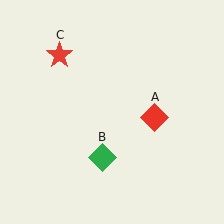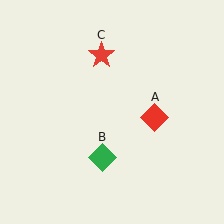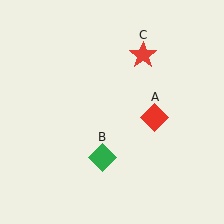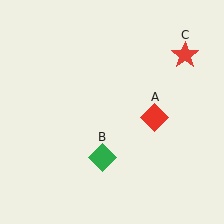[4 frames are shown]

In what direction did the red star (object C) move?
The red star (object C) moved right.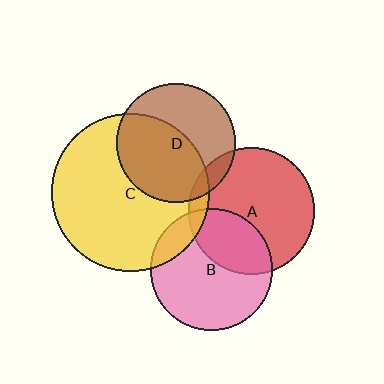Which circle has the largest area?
Circle C (yellow).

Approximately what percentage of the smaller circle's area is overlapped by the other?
Approximately 30%.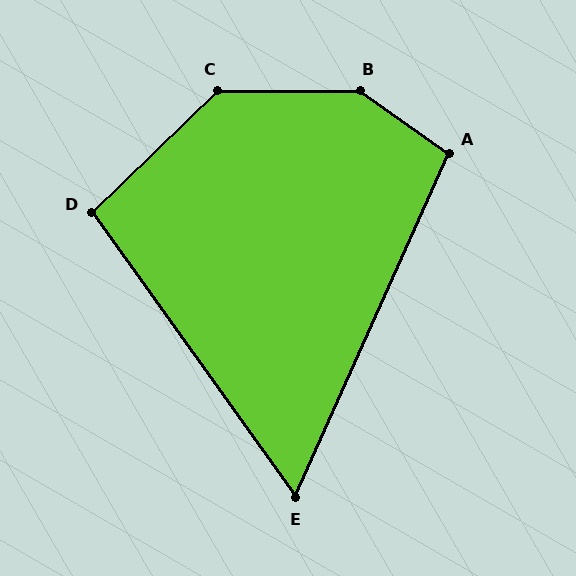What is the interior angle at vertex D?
Approximately 99 degrees (obtuse).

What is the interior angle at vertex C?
Approximately 135 degrees (obtuse).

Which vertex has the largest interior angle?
B, at approximately 145 degrees.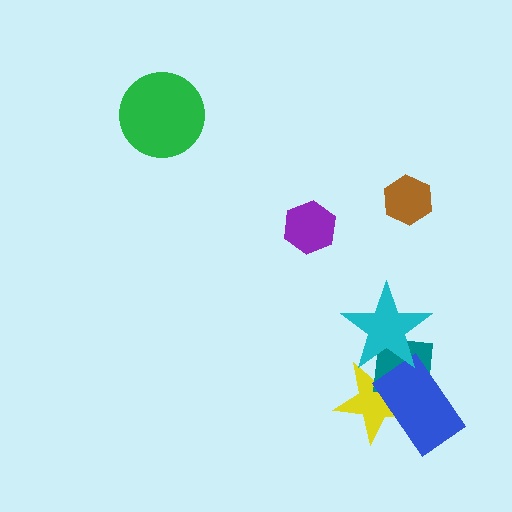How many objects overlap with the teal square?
3 objects overlap with the teal square.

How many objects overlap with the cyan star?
2 objects overlap with the cyan star.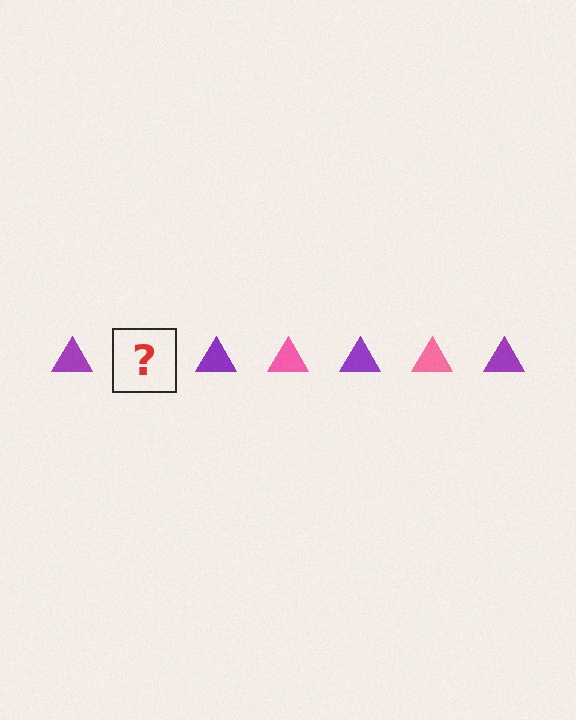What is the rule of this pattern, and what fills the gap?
The rule is that the pattern cycles through purple, pink triangles. The gap should be filled with a pink triangle.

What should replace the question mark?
The question mark should be replaced with a pink triangle.